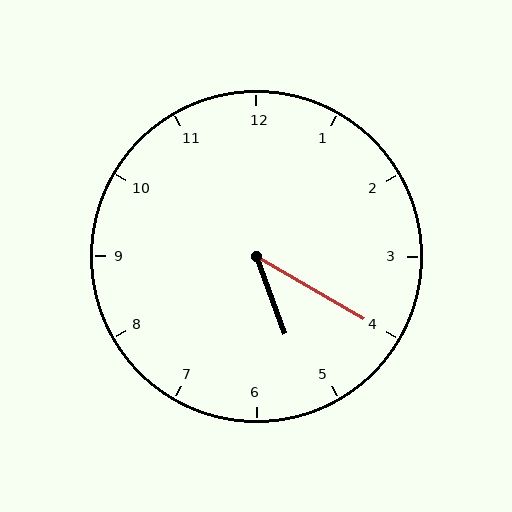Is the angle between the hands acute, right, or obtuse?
It is acute.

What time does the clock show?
5:20.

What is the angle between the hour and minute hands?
Approximately 40 degrees.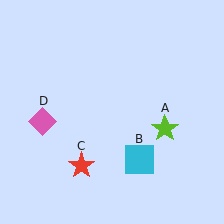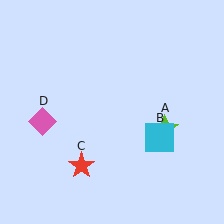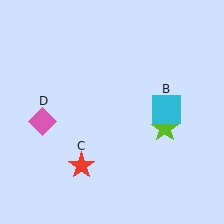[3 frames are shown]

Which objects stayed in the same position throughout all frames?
Lime star (object A) and red star (object C) and pink diamond (object D) remained stationary.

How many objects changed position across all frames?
1 object changed position: cyan square (object B).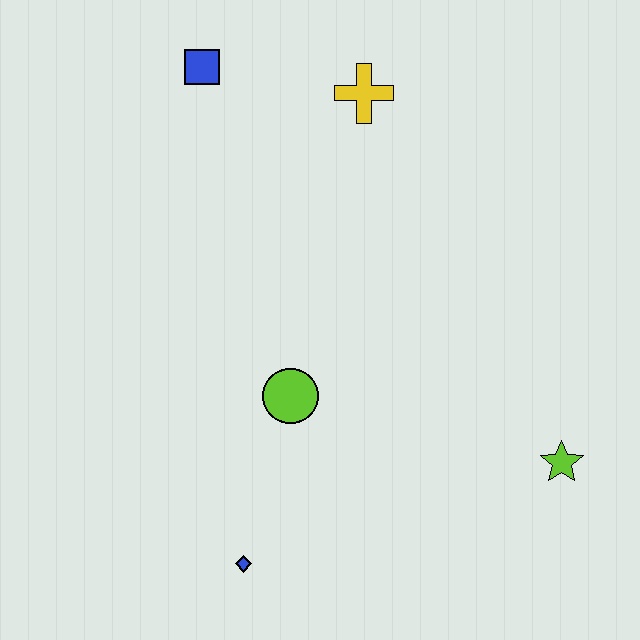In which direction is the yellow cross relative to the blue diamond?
The yellow cross is above the blue diamond.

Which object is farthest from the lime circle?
The blue square is farthest from the lime circle.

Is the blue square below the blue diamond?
No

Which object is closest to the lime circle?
The blue diamond is closest to the lime circle.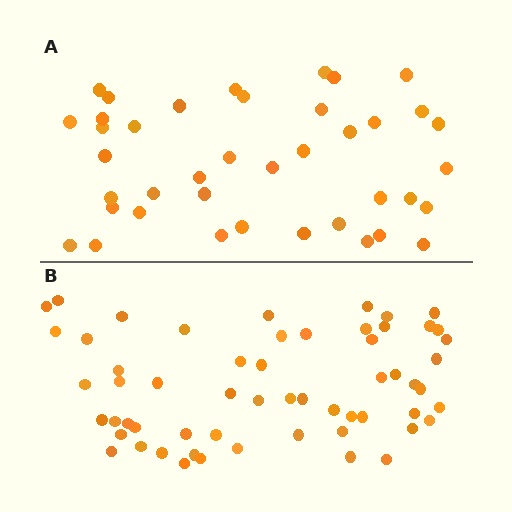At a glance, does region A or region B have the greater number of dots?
Region B (the bottom region) has more dots.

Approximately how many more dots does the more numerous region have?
Region B has approximately 20 more dots than region A.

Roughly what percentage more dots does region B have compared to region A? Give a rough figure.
About 45% more.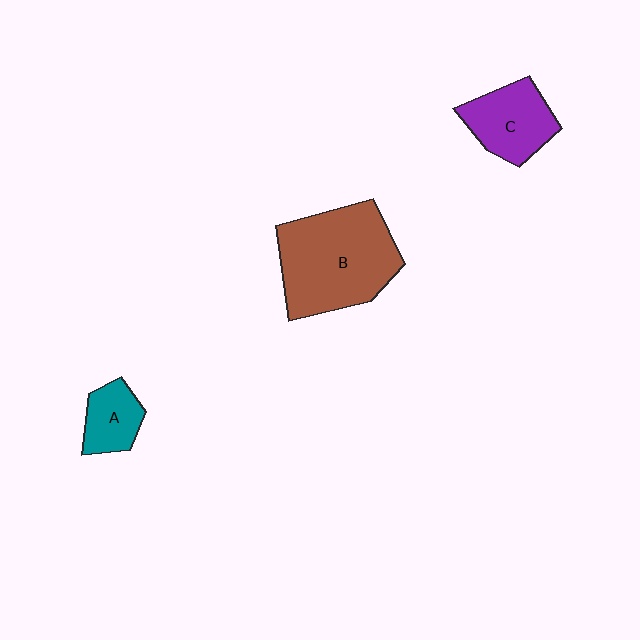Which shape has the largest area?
Shape B (brown).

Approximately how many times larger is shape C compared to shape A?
Approximately 1.6 times.